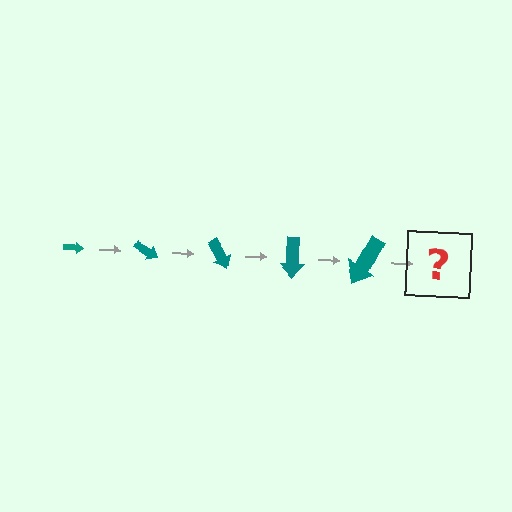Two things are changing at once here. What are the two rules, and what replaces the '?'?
The two rules are that the arrow grows larger each step and it rotates 30 degrees each step. The '?' should be an arrow, larger than the previous one and rotated 150 degrees from the start.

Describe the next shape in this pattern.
It should be an arrow, larger than the previous one and rotated 150 degrees from the start.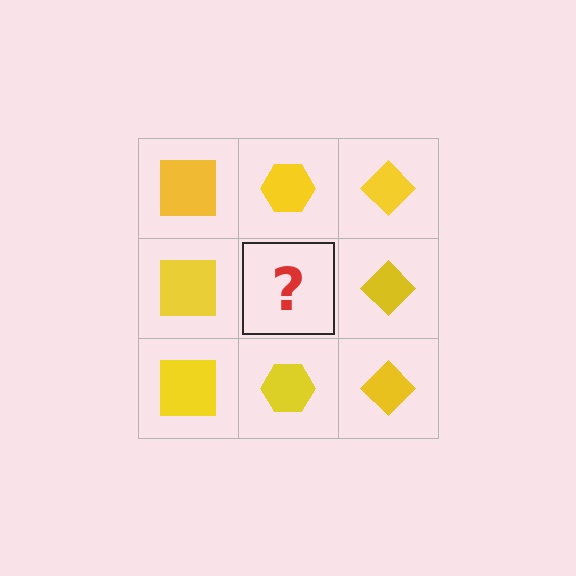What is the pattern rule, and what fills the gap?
The rule is that each column has a consistent shape. The gap should be filled with a yellow hexagon.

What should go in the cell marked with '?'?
The missing cell should contain a yellow hexagon.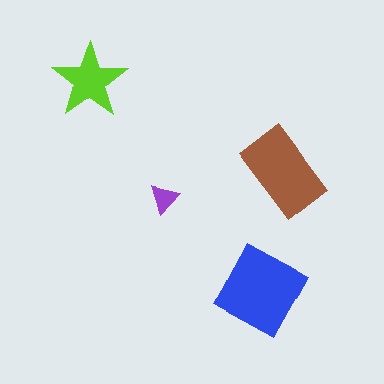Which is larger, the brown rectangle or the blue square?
The blue square.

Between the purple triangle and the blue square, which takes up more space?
The blue square.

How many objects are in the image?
There are 4 objects in the image.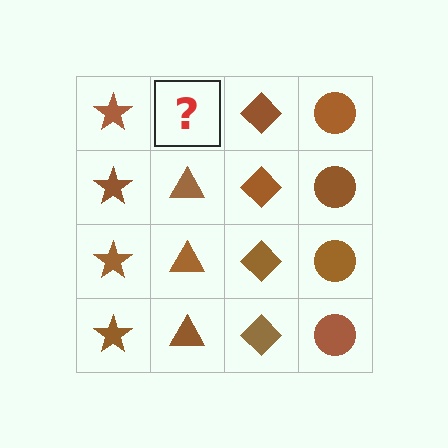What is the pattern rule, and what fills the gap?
The rule is that each column has a consistent shape. The gap should be filled with a brown triangle.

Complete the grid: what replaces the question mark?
The question mark should be replaced with a brown triangle.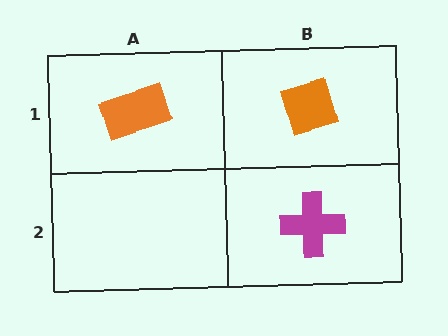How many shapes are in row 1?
2 shapes.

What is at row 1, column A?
An orange rectangle.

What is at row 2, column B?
A magenta cross.